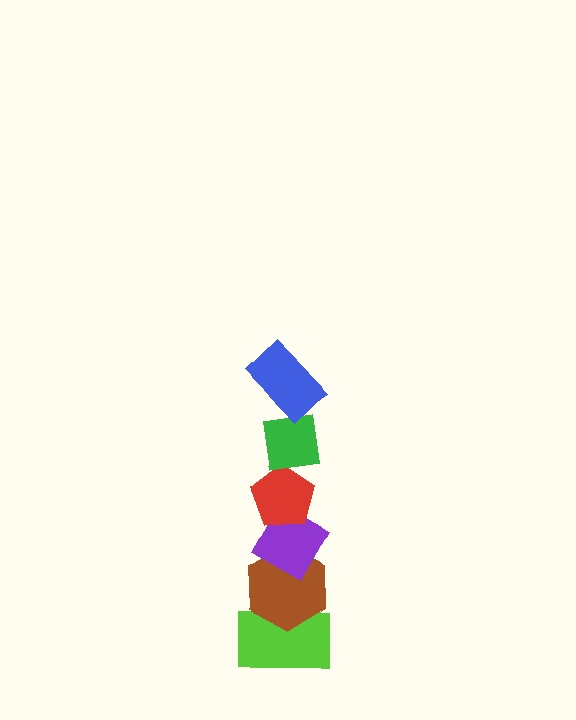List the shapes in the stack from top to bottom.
From top to bottom: the blue rectangle, the green square, the red pentagon, the purple diamond, the brown hexagon, the lime rectangle.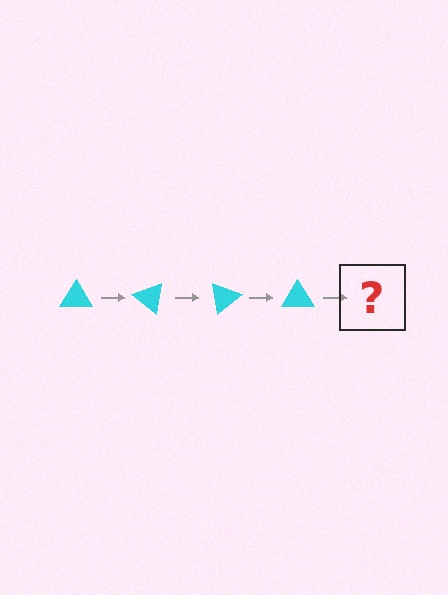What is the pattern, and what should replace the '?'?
The pattern is that the triangle rotates 40 degrees each step. The '?' should be a cyan triangle rotated 160 degrees.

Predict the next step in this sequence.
The next step is a cyan triangle rotated 160 degrees.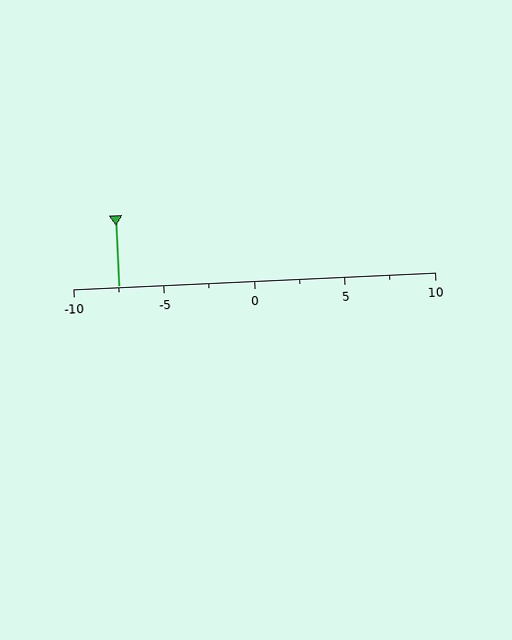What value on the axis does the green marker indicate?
The marker indicates approximately -7.5.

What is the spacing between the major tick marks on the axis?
The major ticks are spaced 5 apart.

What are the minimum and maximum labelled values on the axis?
The axis runs from -10 to 10.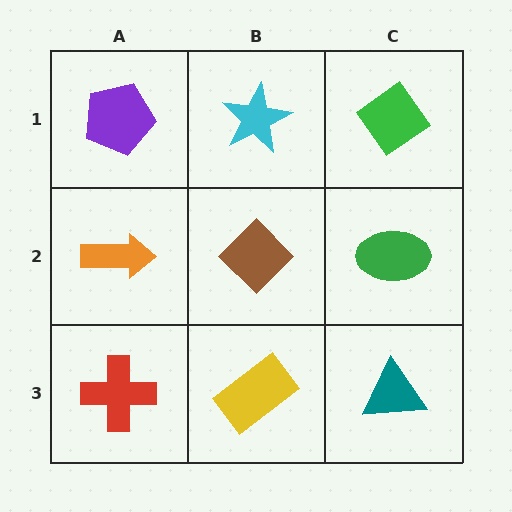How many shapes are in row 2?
3 shapes.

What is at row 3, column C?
A teal triangle.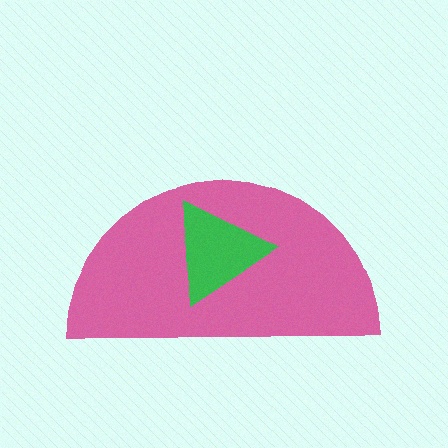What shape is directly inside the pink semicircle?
The green triangle.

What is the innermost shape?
The green triangle.